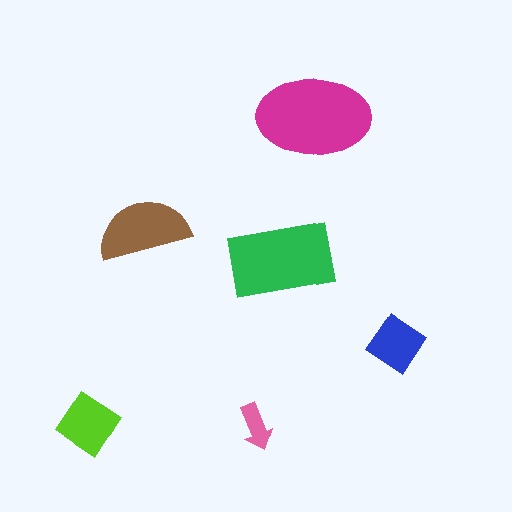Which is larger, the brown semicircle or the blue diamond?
The brown semicircle.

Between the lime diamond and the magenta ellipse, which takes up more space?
The magenta ellipse.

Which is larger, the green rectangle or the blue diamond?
The green rectangle.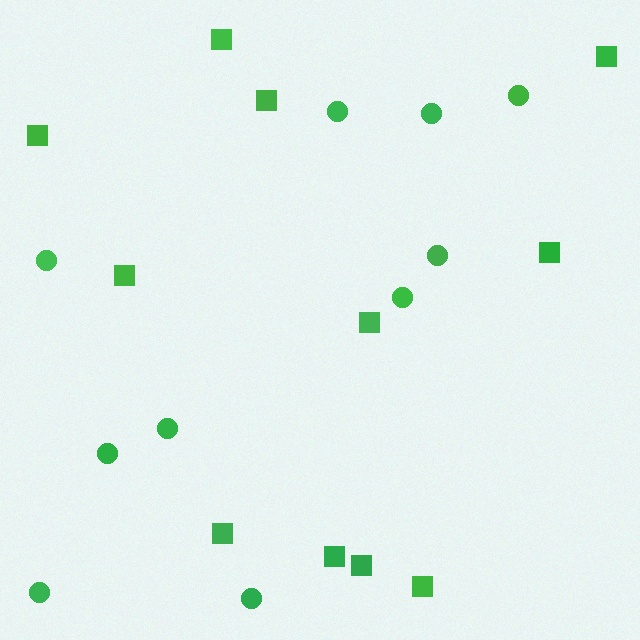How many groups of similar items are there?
There are 2 groups: one group of circles (10) and one group of squares (11).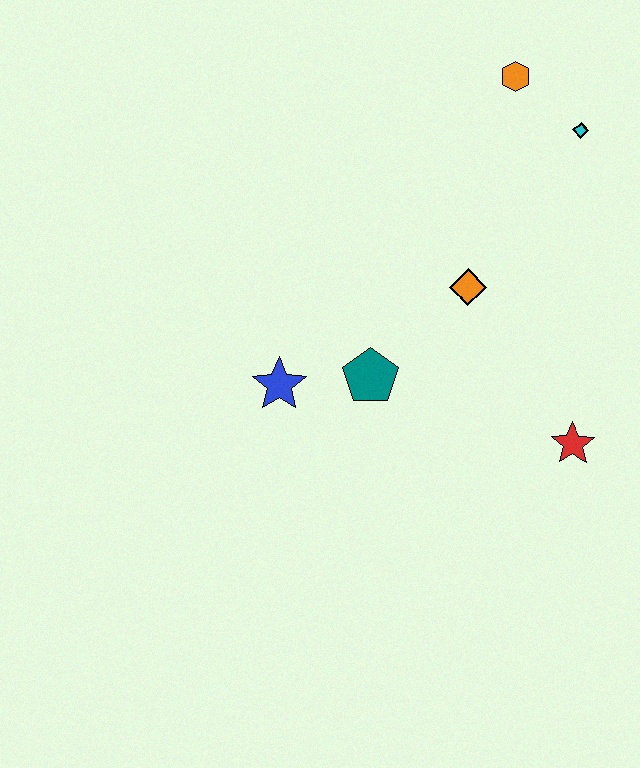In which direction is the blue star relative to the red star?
The blue star is to the left of the red star.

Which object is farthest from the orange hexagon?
The blue star is farthest from the orange hexagon.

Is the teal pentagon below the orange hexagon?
Yes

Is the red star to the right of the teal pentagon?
Yes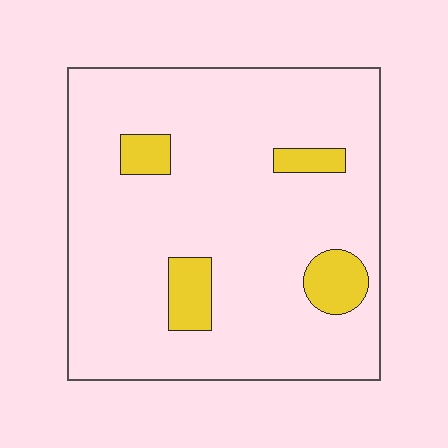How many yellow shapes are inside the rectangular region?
4.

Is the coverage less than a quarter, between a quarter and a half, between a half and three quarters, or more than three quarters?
Less than a quarter.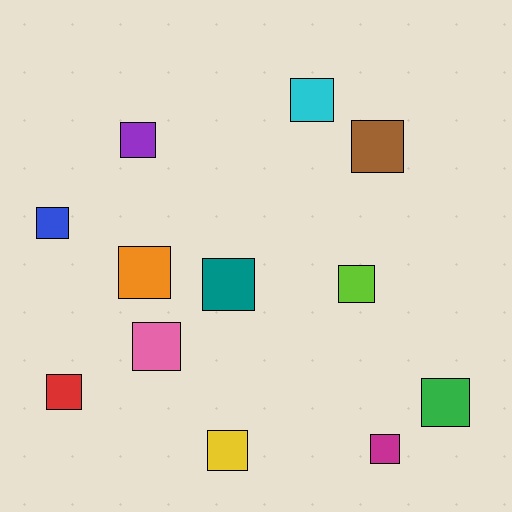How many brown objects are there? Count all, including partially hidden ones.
There is 1 brown object.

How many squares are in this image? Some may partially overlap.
There are 12 squares.